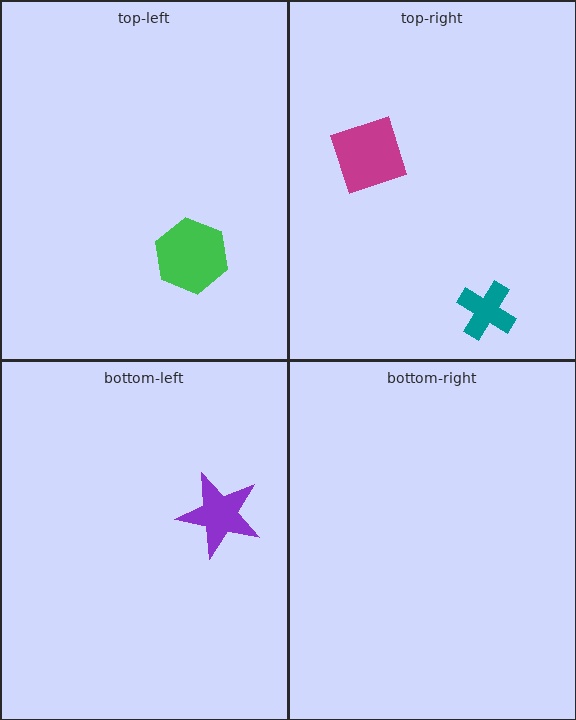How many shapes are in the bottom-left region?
1.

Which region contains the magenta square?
The top-right region.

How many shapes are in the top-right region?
2.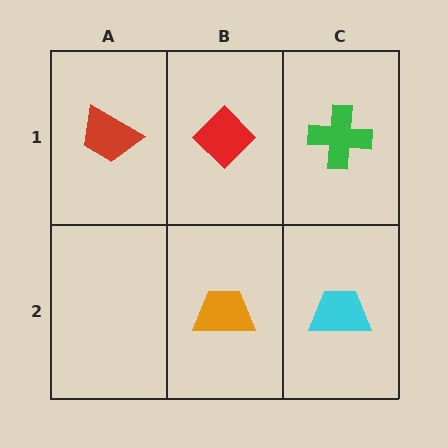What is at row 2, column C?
A cyan trapezoid.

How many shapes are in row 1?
3 shapes.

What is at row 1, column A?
A red trapezoid.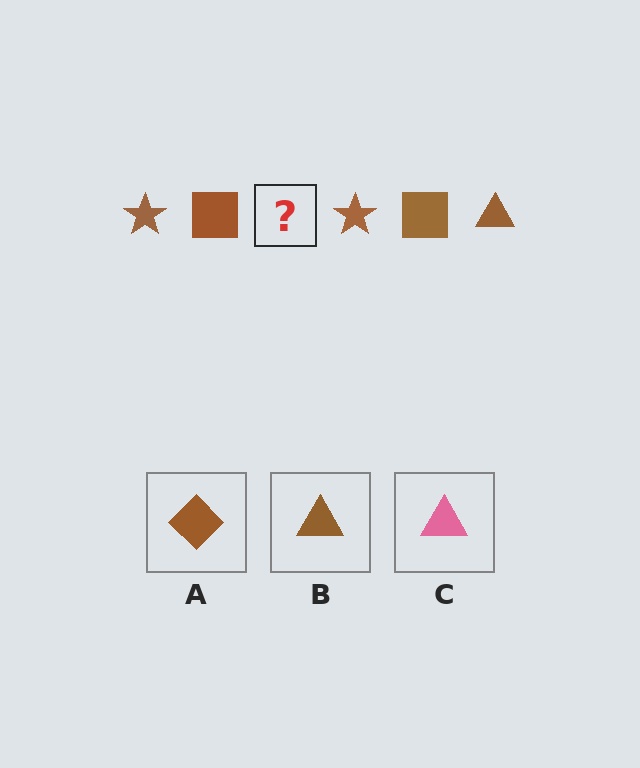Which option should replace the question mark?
Option B.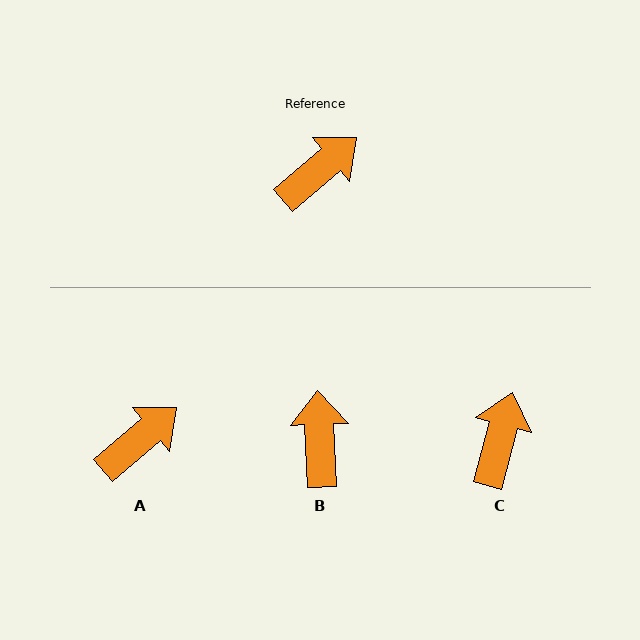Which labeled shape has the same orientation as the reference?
A.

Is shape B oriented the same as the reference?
No, it is off by about 52 degrees.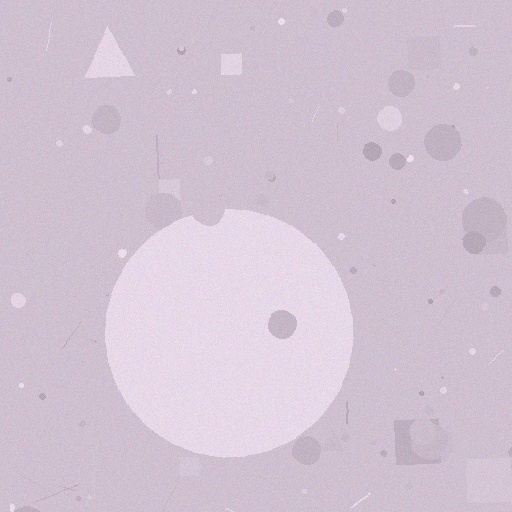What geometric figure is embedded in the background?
A circle is embedded in the background.